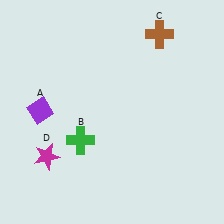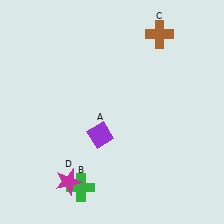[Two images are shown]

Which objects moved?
The objects that moved are: the purple diamond (A), the green cross (B), the magenta star (D).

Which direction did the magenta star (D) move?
The magenta star (D) moved down.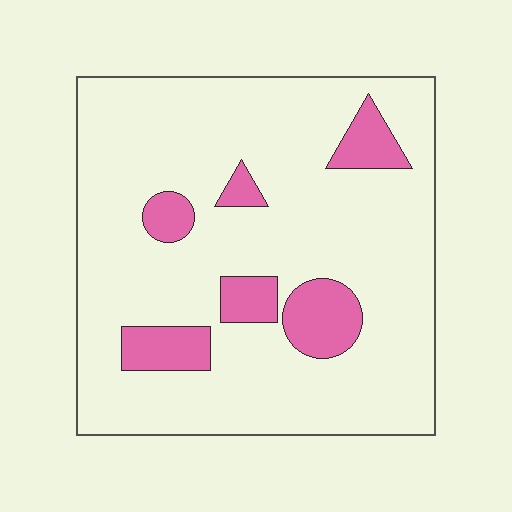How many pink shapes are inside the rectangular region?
6.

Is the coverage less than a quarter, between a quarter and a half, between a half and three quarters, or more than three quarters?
Less than a quarter.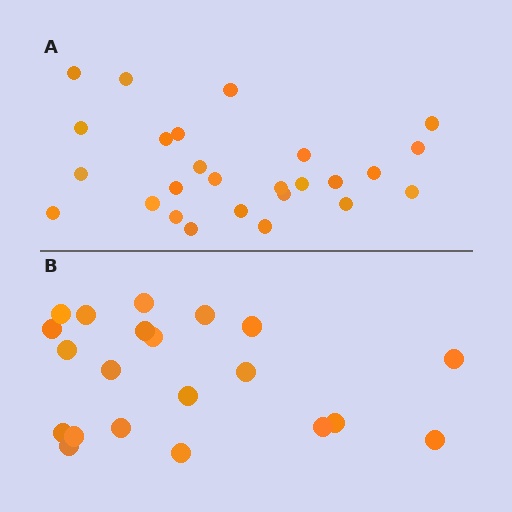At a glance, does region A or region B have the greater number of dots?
Region A (the top region) has more dots.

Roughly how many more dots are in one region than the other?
Region A has about 5 more dots than region B.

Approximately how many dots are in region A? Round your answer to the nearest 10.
About 30 dots. (The exact count is 26, which rounds to 30.)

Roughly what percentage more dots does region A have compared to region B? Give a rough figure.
About 25% more.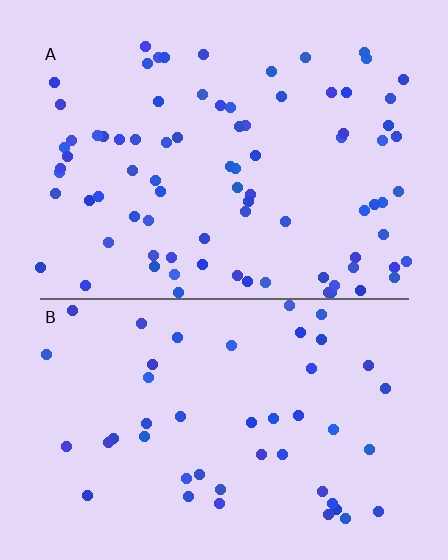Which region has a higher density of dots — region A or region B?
A (the top).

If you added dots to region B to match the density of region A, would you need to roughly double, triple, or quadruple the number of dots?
Approximately double.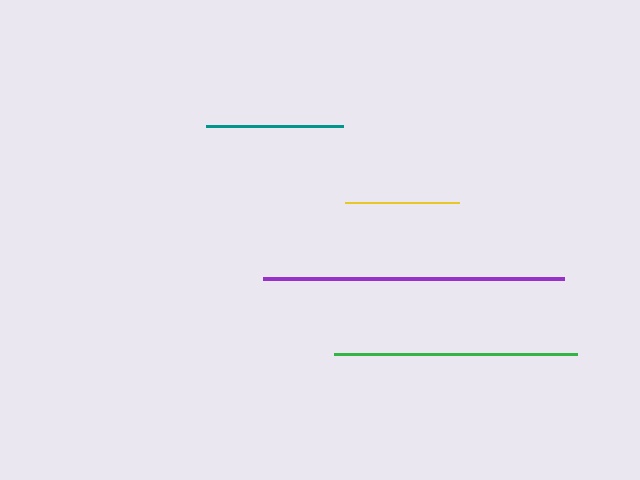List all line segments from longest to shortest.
From longest to shortest: purple, green, teal, yellow.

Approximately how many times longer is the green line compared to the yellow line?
The green line is approximately 2.1 times the length of the yellow line.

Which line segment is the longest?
The purple line is the longest at approximately 301 pixels.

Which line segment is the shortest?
The yellow line is the shortest at approximately 114 pixels.